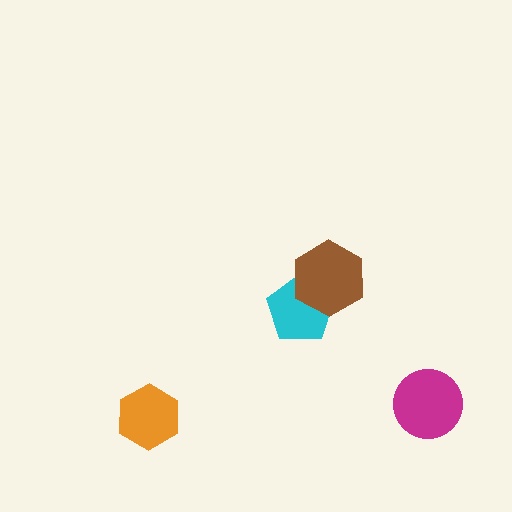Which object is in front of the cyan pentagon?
The brown hexagon is in front of the cyan pentagon.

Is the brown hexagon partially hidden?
No, no other shape covers it.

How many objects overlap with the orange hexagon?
0 objects overlap with the orange hexagon.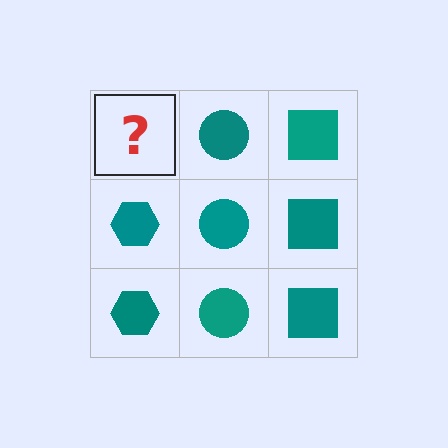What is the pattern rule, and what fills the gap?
The rule is that each column has a consistent shape. The gap should be filled with a teal hexagon.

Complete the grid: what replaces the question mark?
The question mark should be replaced with a teal hexagon.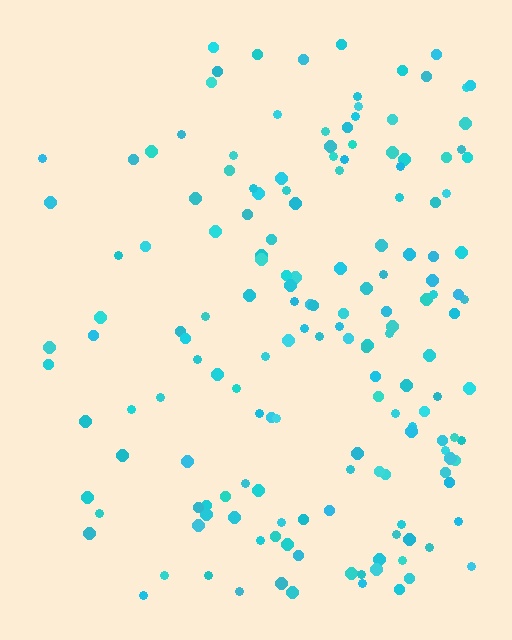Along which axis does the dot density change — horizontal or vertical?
Horizontal.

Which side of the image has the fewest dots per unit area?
The left.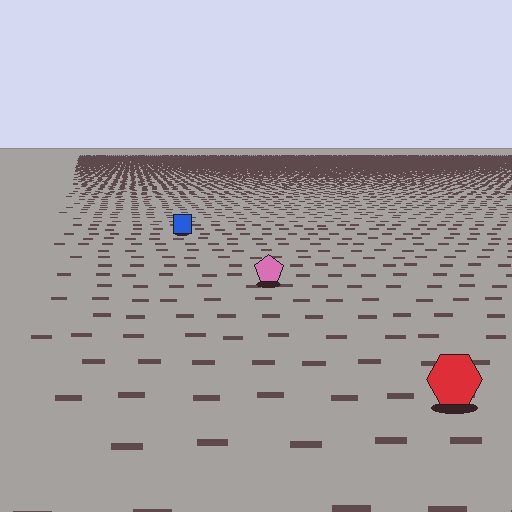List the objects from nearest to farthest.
From nearest to farthest: the red hexagon, the pink pentagon, the blue square.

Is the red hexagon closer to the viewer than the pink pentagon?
Yes. The red hexagon is closer — you can tell from the texture gradient: the ground texture is coarser near it.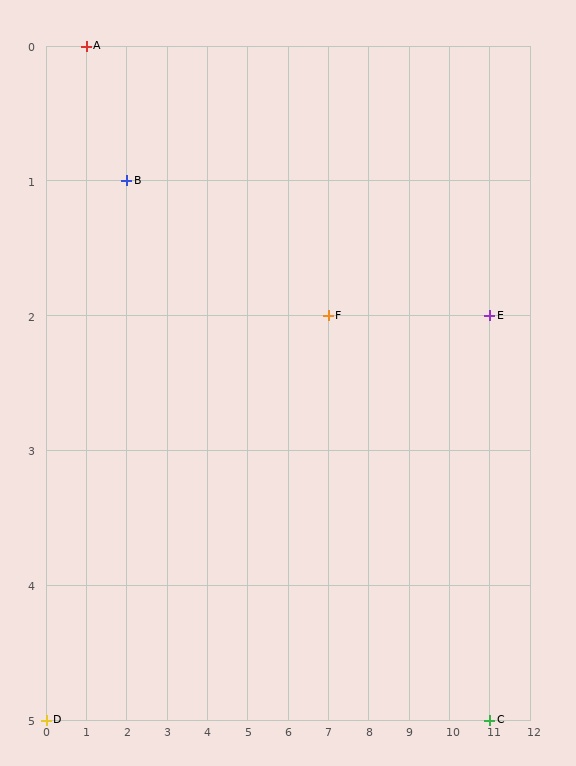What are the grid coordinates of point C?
Point C is at grid coordinates (11, 5).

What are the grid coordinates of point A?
Point A is at grid coordinates (1, 0).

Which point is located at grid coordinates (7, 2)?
Point F is at (7, 2).